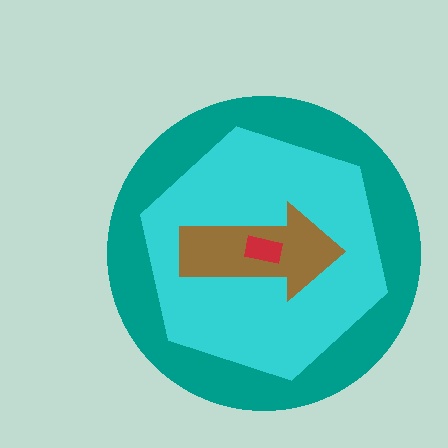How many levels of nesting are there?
4.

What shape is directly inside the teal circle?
The cyan hexagon.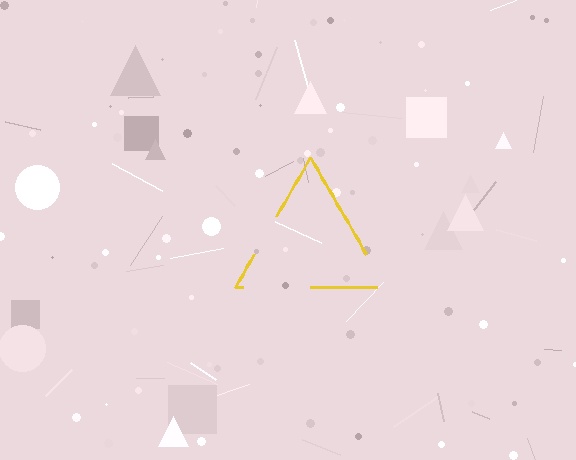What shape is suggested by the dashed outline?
The dashed outline suggests a triangle.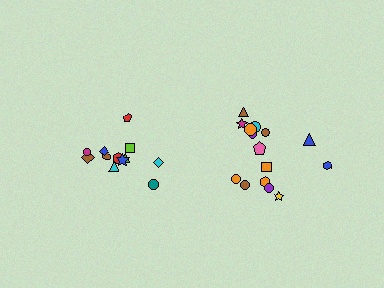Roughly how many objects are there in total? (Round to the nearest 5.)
Roughly 25 objects in total.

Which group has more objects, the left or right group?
The right group.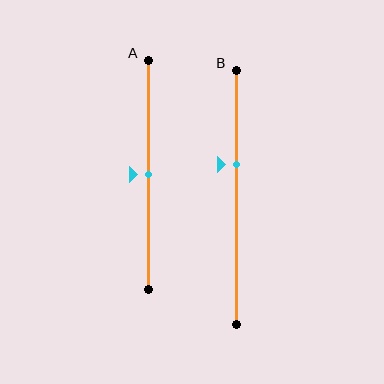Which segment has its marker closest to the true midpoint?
Segment A has its marker closest to the true midpoint.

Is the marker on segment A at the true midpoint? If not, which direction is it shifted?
Yes, the marker on segment A is at the true midpoint.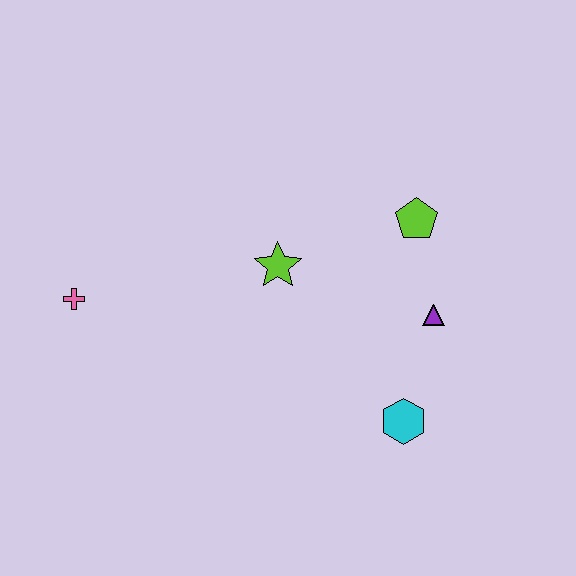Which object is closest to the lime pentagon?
The purple triangle is closest to the lime pentagon.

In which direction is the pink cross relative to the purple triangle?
The pink cross is to the left of the purple triangle.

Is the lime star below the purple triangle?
No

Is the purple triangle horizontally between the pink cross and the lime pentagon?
No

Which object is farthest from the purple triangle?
The pink cross is farthest from the purple triangle.